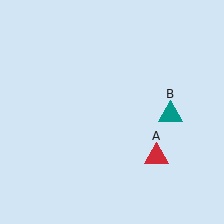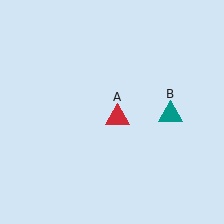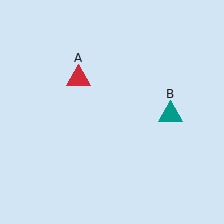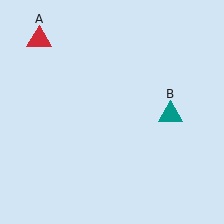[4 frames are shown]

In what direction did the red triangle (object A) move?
The red triangle (object A) moved up and to the left.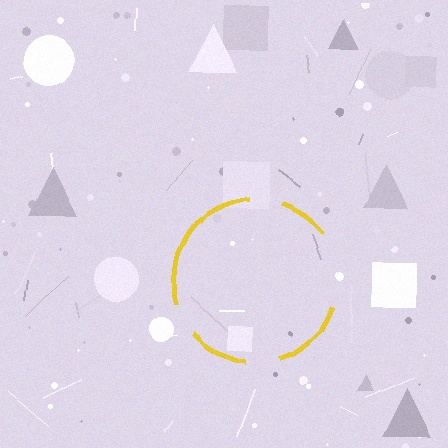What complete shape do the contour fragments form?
The contour fragments form a circle.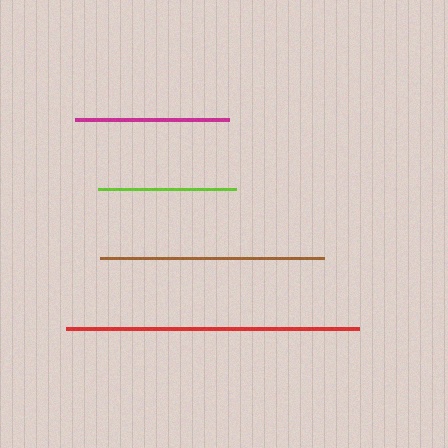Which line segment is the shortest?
The lime line is the shortest at approximately 137 pixels.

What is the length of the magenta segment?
The magenta segment is approximately 153 pixels long.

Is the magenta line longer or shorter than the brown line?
The brown line is longer than the magenta line.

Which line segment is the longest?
The red line is the longest at approximately 293 pixels.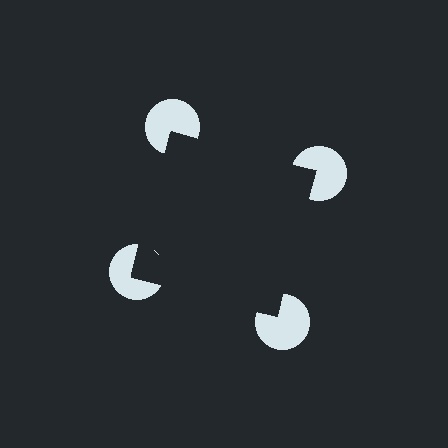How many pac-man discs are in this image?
There are 4 — one at each vertex of the illusory square.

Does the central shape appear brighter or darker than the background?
It typically appears slightly darker than the background, even though no actual brightness change is drawn.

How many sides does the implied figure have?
4 sides.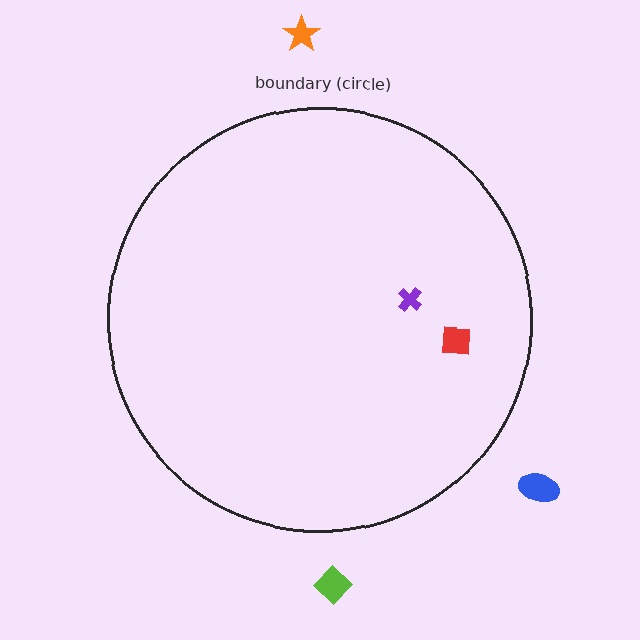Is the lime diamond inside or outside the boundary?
Outside.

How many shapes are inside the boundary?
2 inside, 3 outside.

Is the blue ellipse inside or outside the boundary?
Outside.